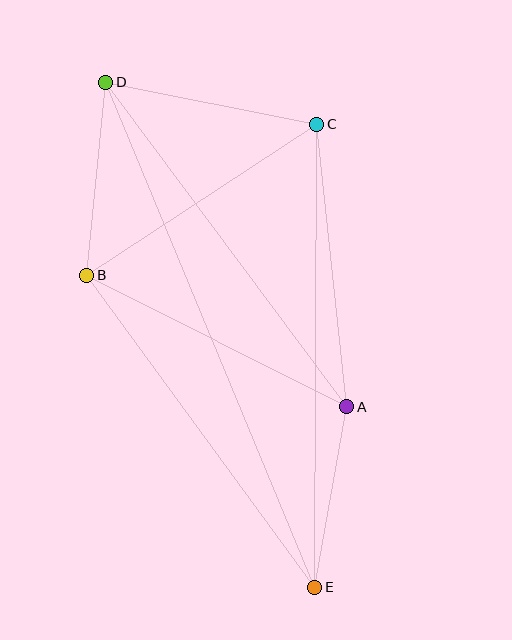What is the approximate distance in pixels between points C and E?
The distance between C and E is approximately 463 pixels.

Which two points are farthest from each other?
Points D and E are farthest from each other.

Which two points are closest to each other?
Points A and E are closest to each other.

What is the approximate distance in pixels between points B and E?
The distance between B and E is approximately 386 pixels.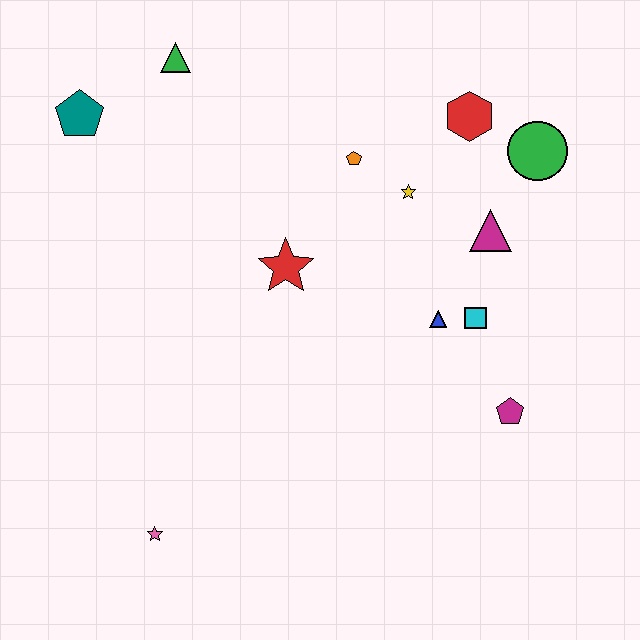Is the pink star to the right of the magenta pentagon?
No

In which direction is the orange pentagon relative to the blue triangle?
The orange pentagon is above the blue triangle.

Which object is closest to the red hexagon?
The green circle is closest to the red hexagon.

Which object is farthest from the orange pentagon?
The pink star is farthest from the orange pentagon.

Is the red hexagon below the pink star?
No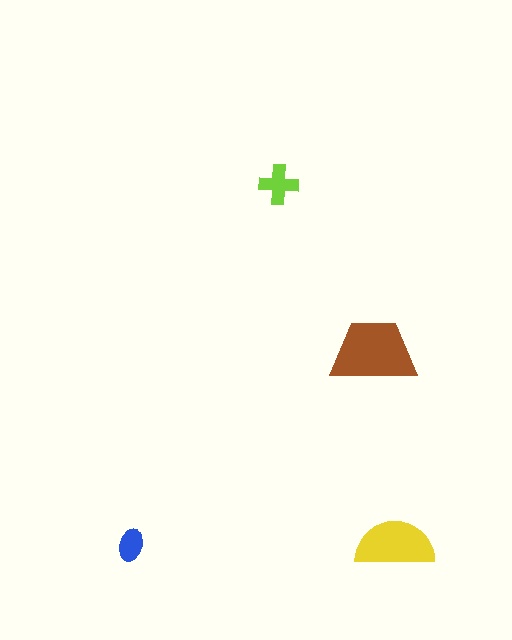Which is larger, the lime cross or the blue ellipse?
The lime cross.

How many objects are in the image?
There are 4 objects in the image.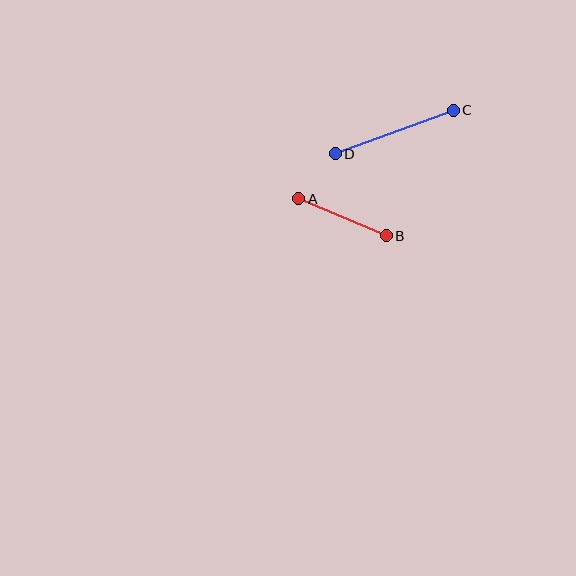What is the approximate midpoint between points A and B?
The midpoint is at approximately (343, 217) pixels.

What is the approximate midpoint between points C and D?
The midpoint is at approximately (394, 132) pixels.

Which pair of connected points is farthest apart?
Points C and D are farthest apart.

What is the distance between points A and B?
The distance is approximately 95 pixels.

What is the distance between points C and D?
The distance is approximately 126 pixels.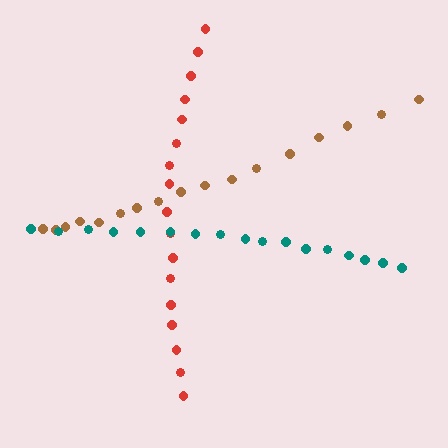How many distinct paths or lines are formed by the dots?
There are 3 distinct paths.